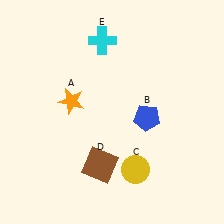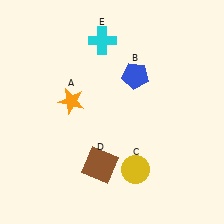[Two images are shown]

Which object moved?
The blue pentagon (B) moved up.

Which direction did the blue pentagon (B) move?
The blue pentagon (B) moved up.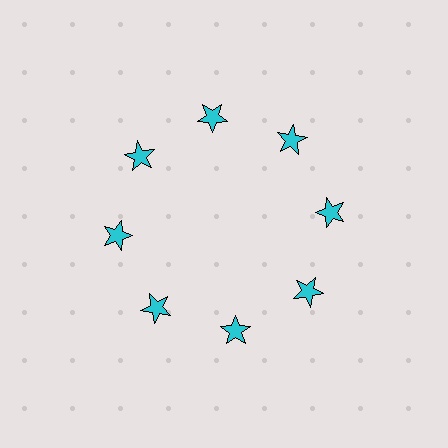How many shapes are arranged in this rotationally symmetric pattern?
There are 8 shapes, arranged in 8 groups of 1.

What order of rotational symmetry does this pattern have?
This pattern has 8-fold rotational symmetry.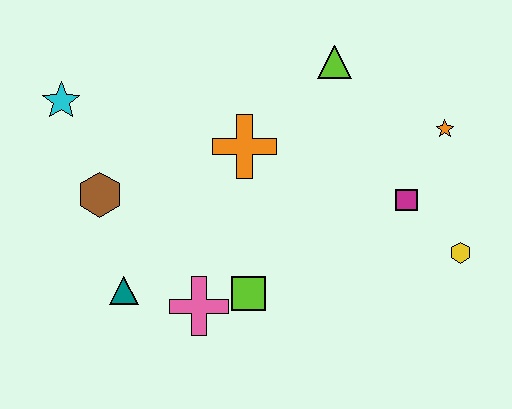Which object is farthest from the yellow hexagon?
The cyan star is farthest from the yellow hexagon.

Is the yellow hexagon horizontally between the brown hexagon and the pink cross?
No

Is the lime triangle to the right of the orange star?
No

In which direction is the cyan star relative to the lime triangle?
The cyan star is to the left of the lime triangle.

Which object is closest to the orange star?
The magenta square is closest to the orange star.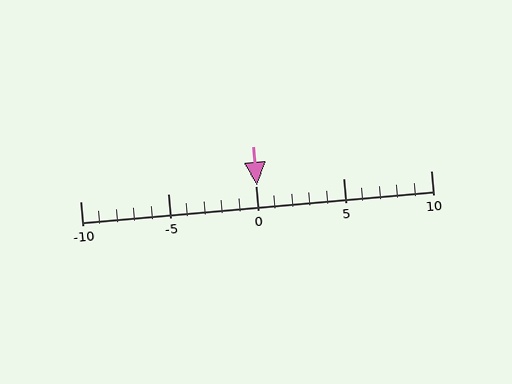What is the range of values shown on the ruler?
The ruler shows values from -10 to 10.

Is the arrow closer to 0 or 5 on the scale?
The arrow is closer to 0.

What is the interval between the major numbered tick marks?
The major tick marks are spaced 5 units apart.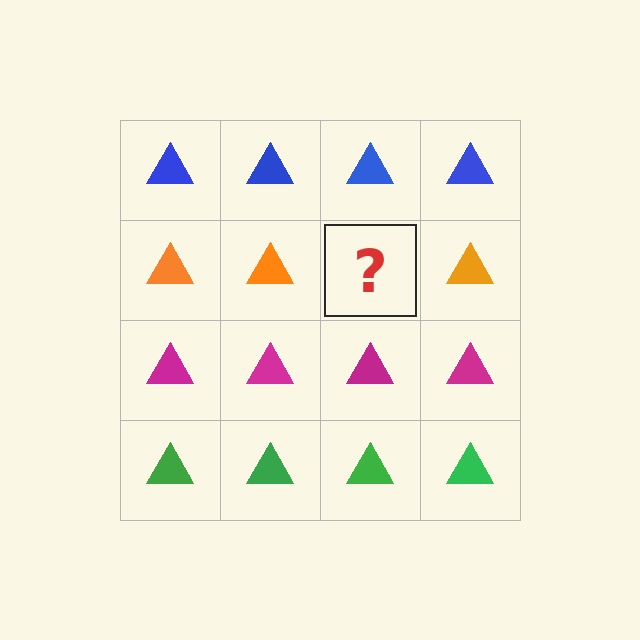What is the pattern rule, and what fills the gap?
The rule is that each row has a consistent color. The gap should be filled with an orange triangle.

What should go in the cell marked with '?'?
The missing cell should contain an orange triangle.